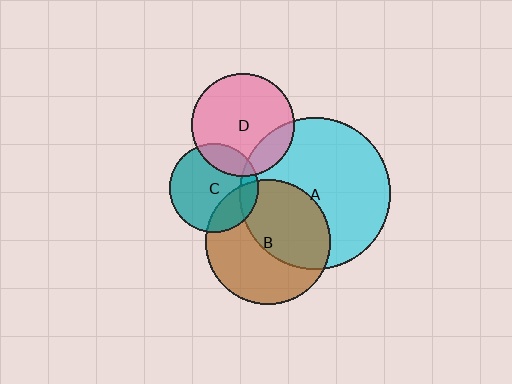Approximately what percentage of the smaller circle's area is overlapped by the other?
Approximately 25%.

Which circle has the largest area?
Circle A (cyan).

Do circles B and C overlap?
Yes.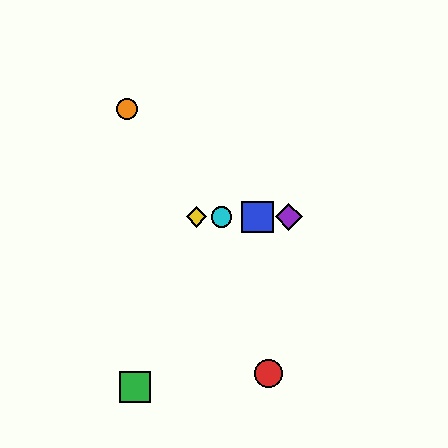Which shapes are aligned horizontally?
The blue square, the yellow diamond, the purple diamond, the cyan circle are aligned horizontally.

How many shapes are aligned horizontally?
4 shapes (the blue square, the yellow diamond, the purple diamond, the cyan circle) are aligned horizontally.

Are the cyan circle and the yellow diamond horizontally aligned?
Yes, both are at y≈217.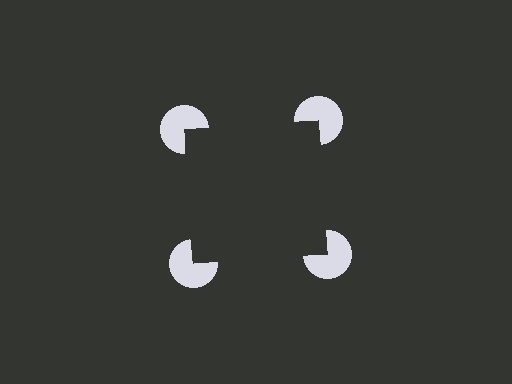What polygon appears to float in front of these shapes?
An illusory square — its edges are inferred from the aligned wedge cuts in the pac-man discs, not physically drawn.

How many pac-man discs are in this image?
There are 4 — one at each vertex of the illusory square.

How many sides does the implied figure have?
4 sides.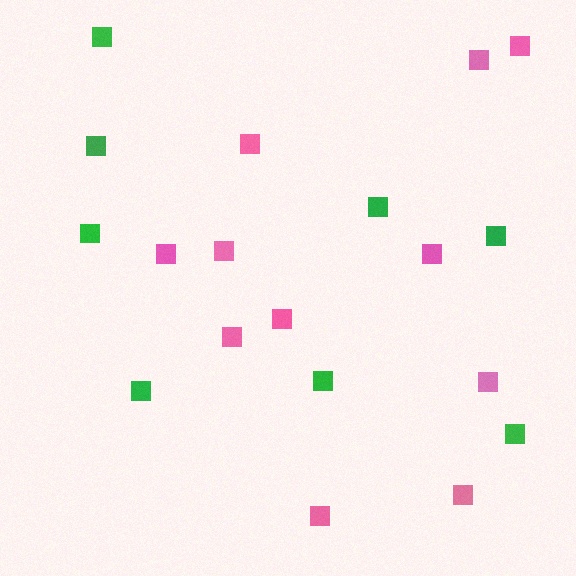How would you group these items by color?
There are 2 groups: one group of pink squares (11) and one group of green squares (8).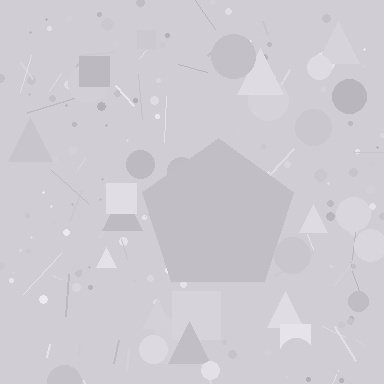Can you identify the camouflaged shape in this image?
The camouflaged shape is a pentagon.